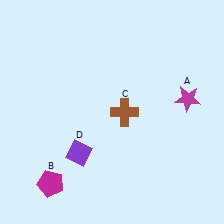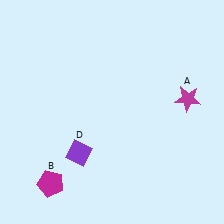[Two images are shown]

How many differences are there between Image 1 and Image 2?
There is 1 difference between the two images.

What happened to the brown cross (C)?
The brown cross (C) was removed in Image 2. It was in the bottom-right area of Image 1.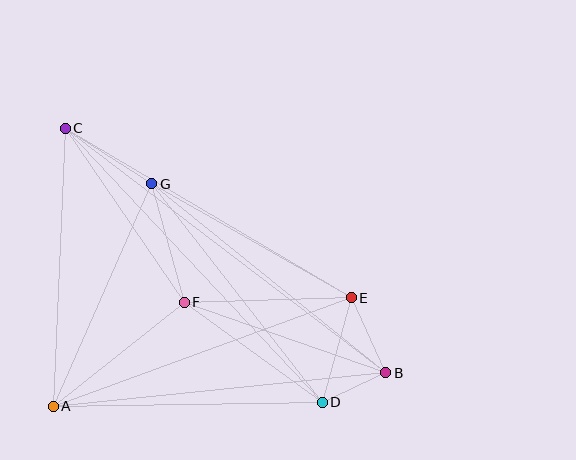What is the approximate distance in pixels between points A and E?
The distance between A and E is approximately 317 pixels.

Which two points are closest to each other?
Points B and D are closest to each other.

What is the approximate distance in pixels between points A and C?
The distance between A and C is approximately 279 pixels.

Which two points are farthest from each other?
Points B and C are farthest from each other.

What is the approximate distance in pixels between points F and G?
The distance between F and G is approximately 123 pixels.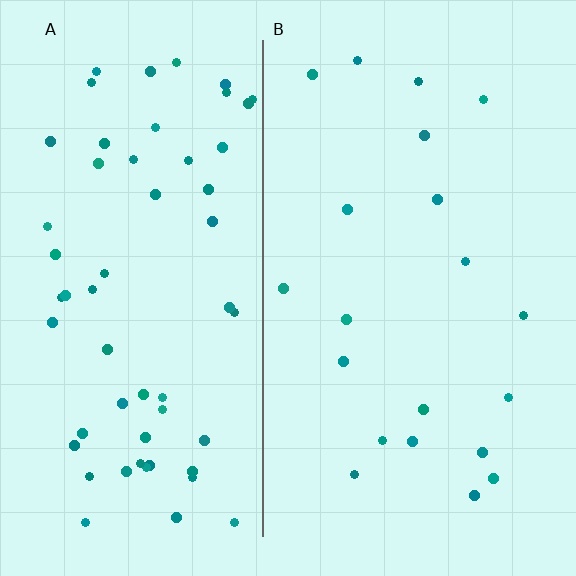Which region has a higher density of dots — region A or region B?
A (the left).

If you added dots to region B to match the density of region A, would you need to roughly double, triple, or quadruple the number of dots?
Approximately triple.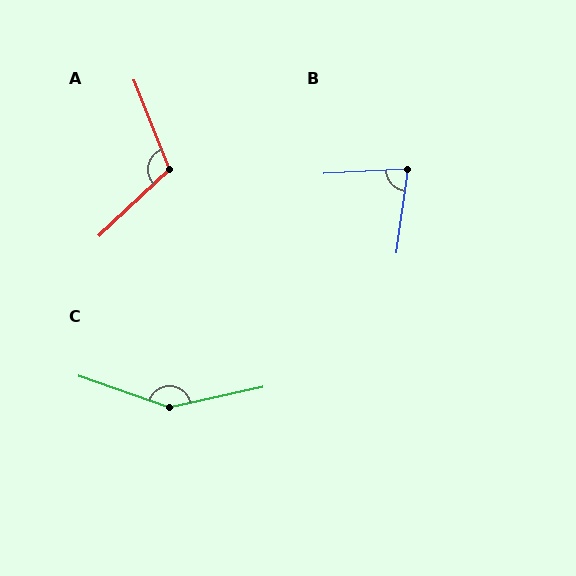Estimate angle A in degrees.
Approximately 112 degrees.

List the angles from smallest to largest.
B (79°), A (112°), C (149°).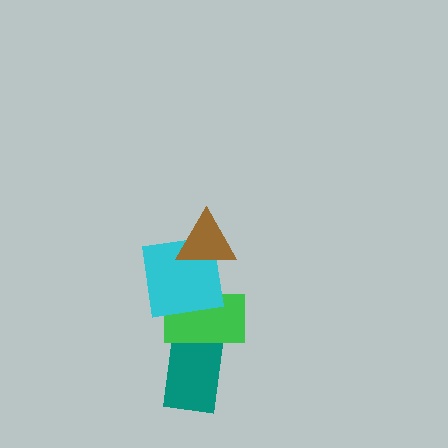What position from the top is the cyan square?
The cyan square is 2nd from the top.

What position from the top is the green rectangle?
The green rectangle is 3rd from the top.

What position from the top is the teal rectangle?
The teal rectangle is 4th from the top.